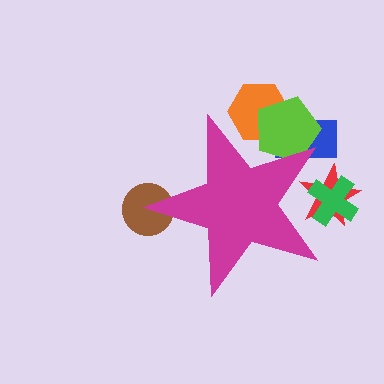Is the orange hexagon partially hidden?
Yes, the orange hexagon is partially hidden behind the magenta star.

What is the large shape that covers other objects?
A magenta star.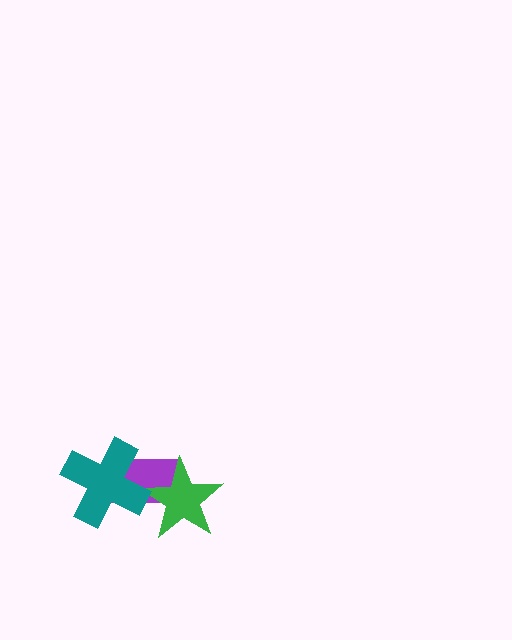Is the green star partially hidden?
Yes, it is partially covered by another shape.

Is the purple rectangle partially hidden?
Yes, it is partially covered by another shape.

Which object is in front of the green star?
The teal cross is in front of the green star.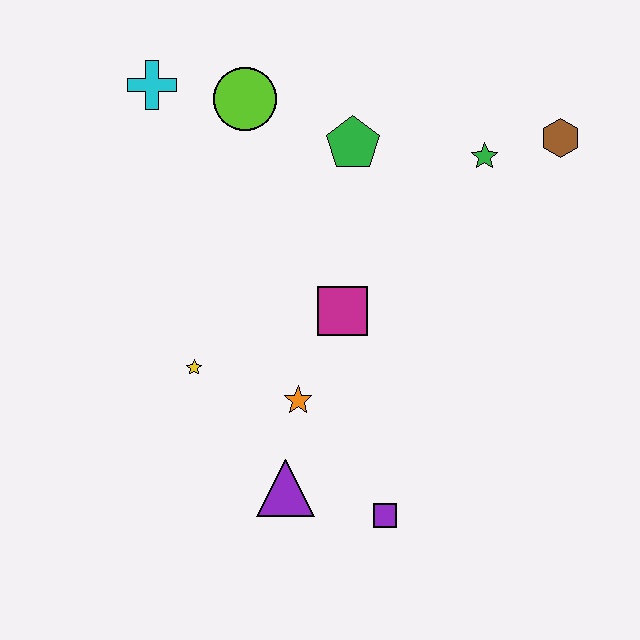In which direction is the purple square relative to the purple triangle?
The purple square is to the right of the purple triangle.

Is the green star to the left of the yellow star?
No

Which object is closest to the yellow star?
The orange star is closest to the yellow star.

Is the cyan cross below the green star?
No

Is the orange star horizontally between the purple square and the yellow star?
Yes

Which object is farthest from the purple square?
The cyan cross is farthest from the purple square.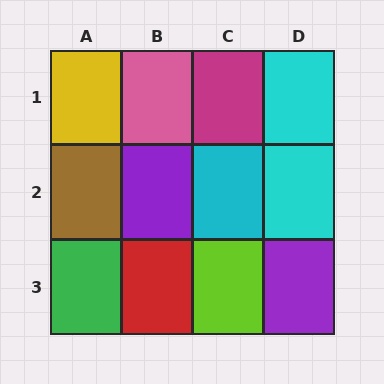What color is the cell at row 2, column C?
Cyan.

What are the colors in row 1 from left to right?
Yellow, pink, magenta, cyan.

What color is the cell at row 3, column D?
Purple.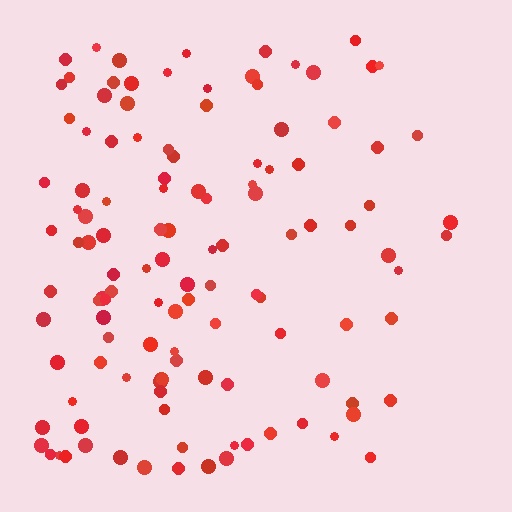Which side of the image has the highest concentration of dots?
The left.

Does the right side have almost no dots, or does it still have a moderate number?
Still a moderate number, just noticeably fewer than the left.